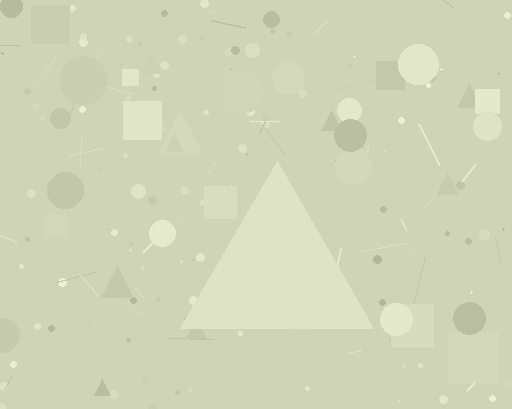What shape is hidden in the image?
A triangle is hidden in the image.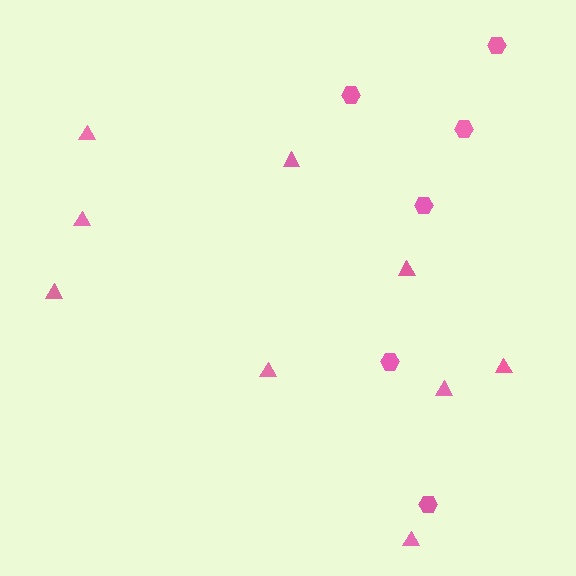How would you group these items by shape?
There are 2 groups: one group of hexagons (6) and one group of triangles (9).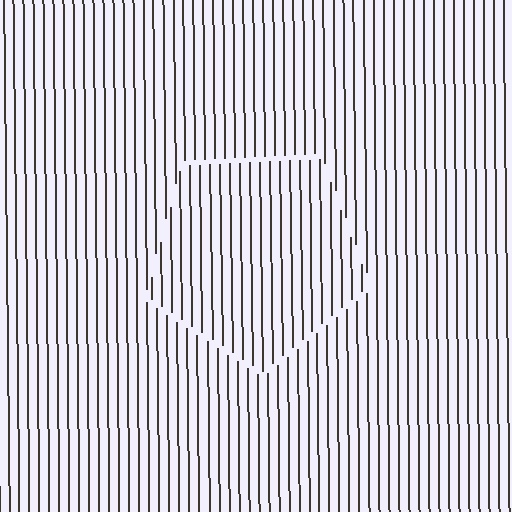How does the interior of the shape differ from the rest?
The interior of the shape contains the same grating, shifted by half a period — the contour is defined by the phase discontinuity where line-ends from the inner and outer gratings abut.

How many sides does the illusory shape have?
5 sides — the line-ends trace a pentagon.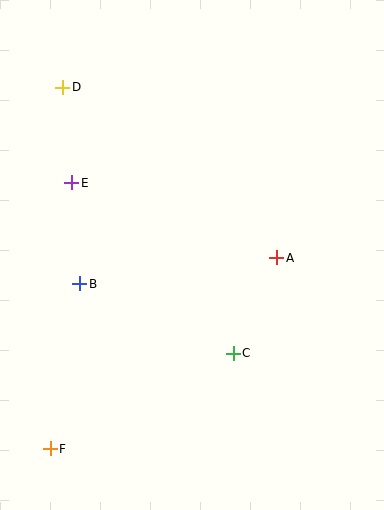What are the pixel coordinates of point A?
Point A is at (277, 258).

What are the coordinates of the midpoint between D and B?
The midpoint between D and B is at (71, 186).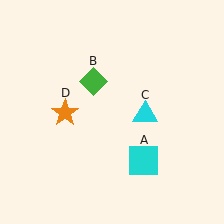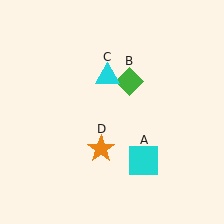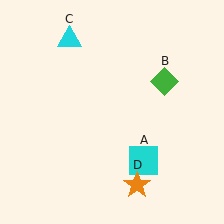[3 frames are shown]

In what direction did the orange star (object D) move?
The orange star (object D) moved down and to the right.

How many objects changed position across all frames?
3 objects changed position: green diamond (object B), cyan triangle (object C), orange star (object D).